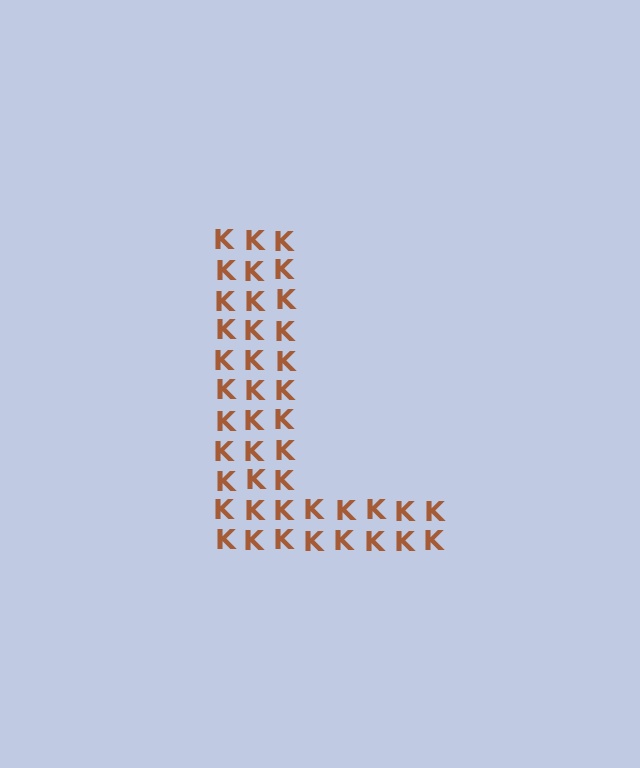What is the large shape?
The large shape is the letter L.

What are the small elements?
The small elements are letter K's.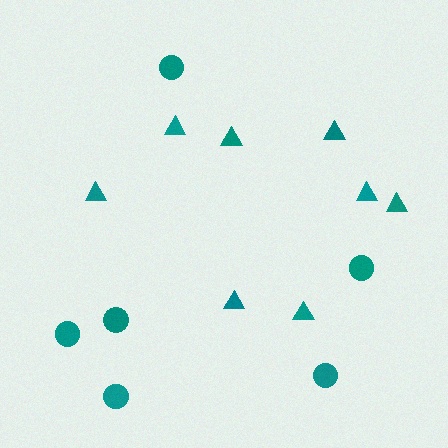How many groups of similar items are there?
There are 2 groups: one group of triangles (8) and one group of circles (6).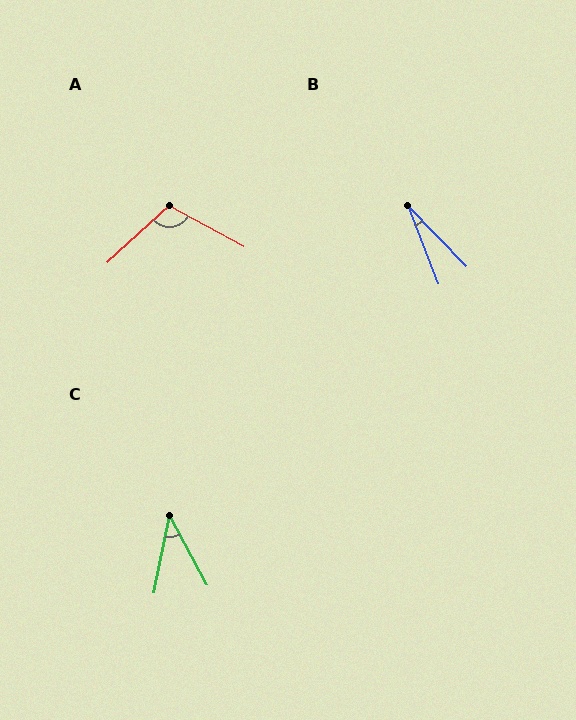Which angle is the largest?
A, at approximately 109 degrees.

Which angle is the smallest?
B, at approximately 23 degrees.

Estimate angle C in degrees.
Approximately 39 degrees.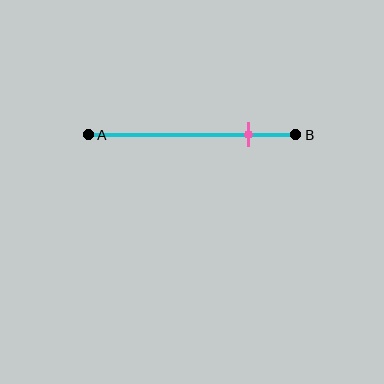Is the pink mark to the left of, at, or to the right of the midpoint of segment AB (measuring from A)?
The pink mark is to the right of the midpoint of segment AB.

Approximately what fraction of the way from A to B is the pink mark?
The pink mark is approximately 75% of the way from A to B.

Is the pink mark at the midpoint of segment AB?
No, the mark is at about 75% from A, not at the 50% midpoint.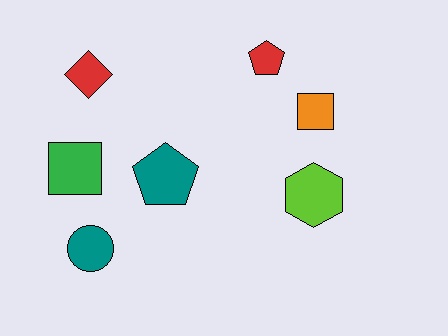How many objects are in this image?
There are 7 objects.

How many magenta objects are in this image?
There are no magenta objects.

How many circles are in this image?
There is 1 circle.